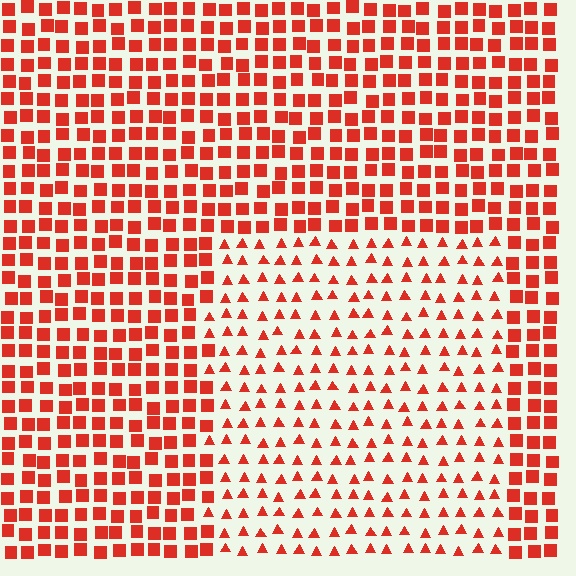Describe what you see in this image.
The image is filled with small red elements arranged in a uniform grid. A rectangle-shaped region contains triangles, while the surrounding area contains squares. The boundary is defined purely by the change in element shape.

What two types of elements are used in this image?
The image uses triangles inside the rectangle region and squares outside it.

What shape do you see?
I see a rectangle.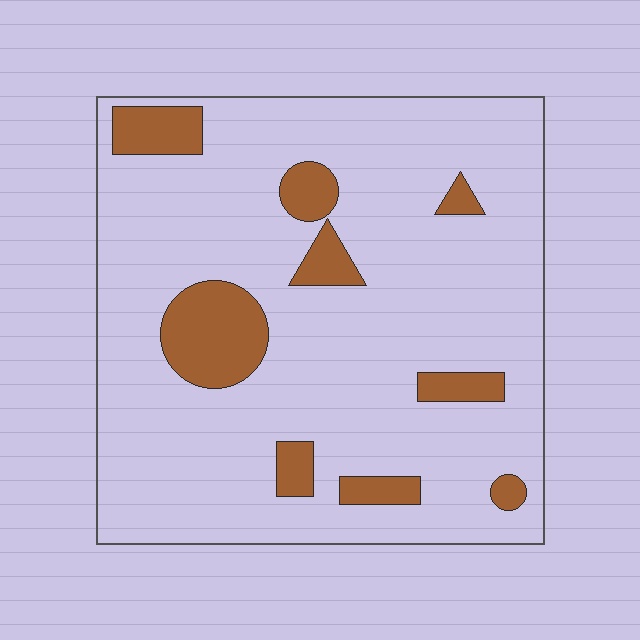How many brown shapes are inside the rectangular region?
9.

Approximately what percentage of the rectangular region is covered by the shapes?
Approximately 15%.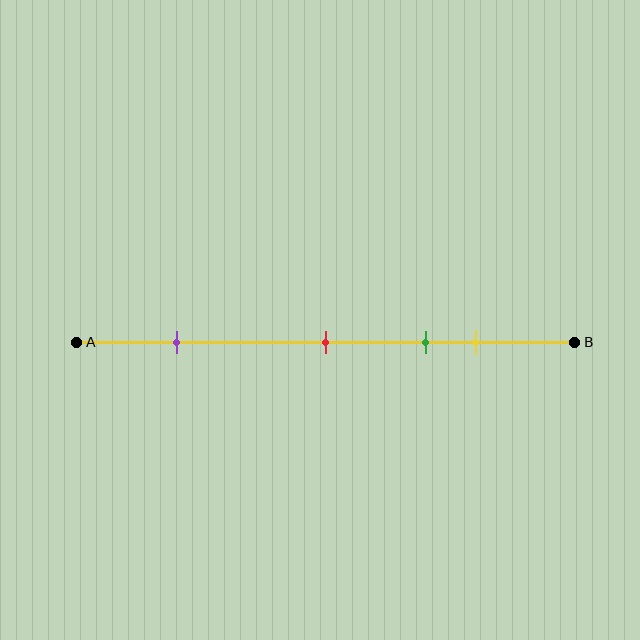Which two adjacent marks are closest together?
The green and yellow marks are the closest adjacent pair.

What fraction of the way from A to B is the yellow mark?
The yellow mark is approximately 80% (0.8) of the way from A to B.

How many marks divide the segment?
There are 4 marks dividing the segment.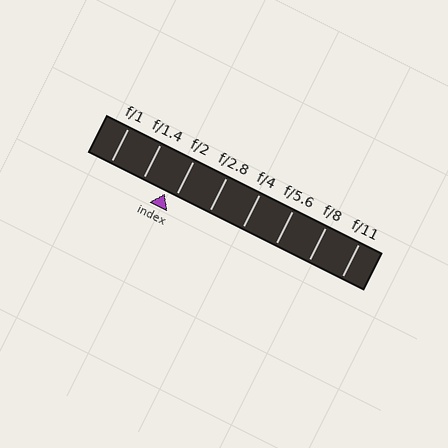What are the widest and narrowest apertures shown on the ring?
The widest aperture shown is f/1 and the narrowest is f/11.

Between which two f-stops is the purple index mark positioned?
The index mark is between f/1.4 and f/2.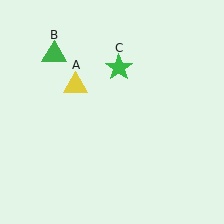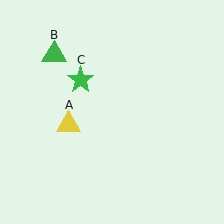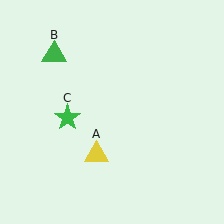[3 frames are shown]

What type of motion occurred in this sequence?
The yellow triangle (object A), green star (object C) rotated counterclockwise around the center of the scene.